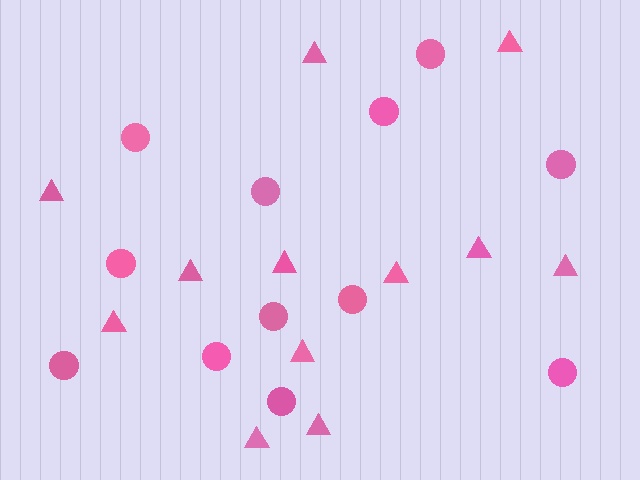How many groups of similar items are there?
There are 2 groups: one group of circles (12) and one group of triangles (12).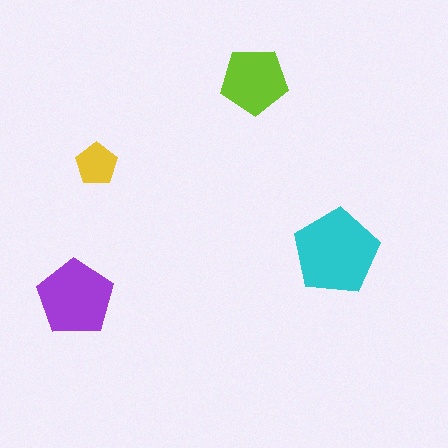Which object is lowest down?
The purple pentagon is bottommost.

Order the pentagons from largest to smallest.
the cyan one, the purple one, the lime one, the yellow one.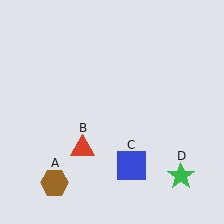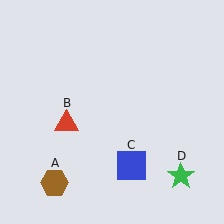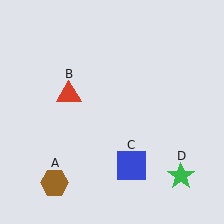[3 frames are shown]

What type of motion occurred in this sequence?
The red triangle (object B) rotated clockwise around the center of the scene.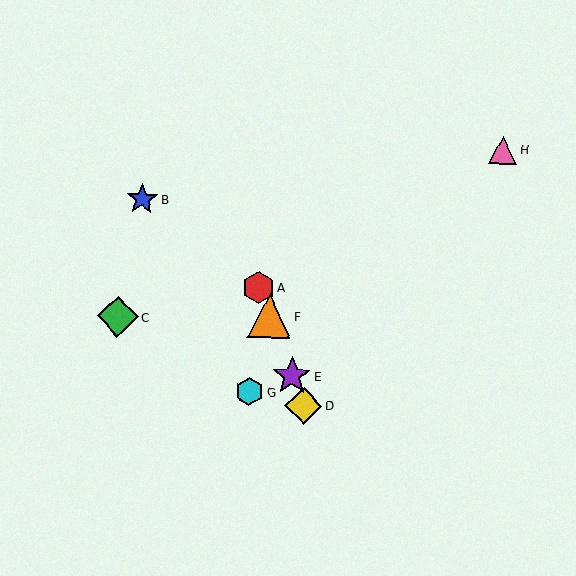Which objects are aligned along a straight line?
Objects A, D, E, F are aligned along a straight line.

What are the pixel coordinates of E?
Object E is at (292, 376).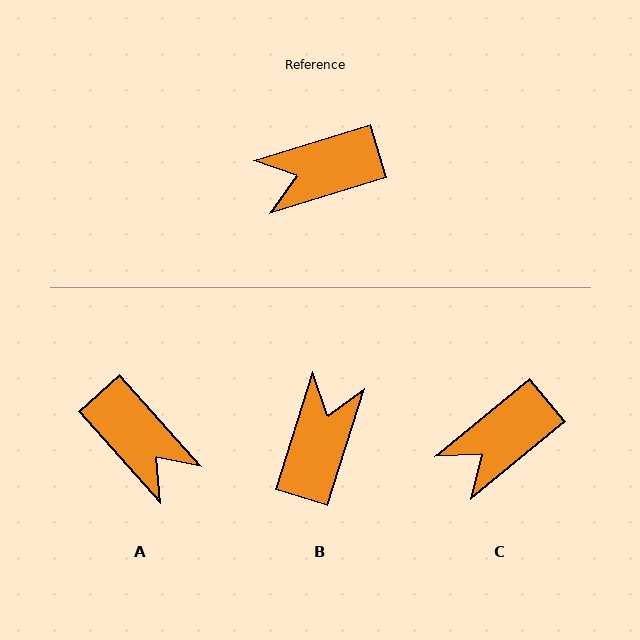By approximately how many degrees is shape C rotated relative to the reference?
Approximately 23 degrees counter-clockwise.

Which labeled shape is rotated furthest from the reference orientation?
B, about 124 degrees away.